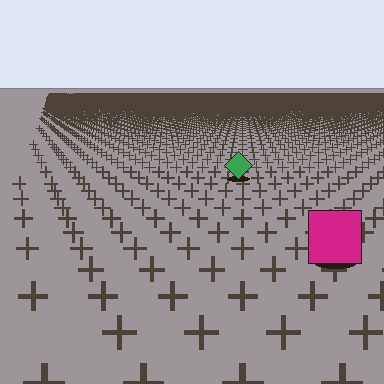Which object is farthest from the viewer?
The green diamond is farthest from the viewer. It appears smaller and the ground texture around it is denser.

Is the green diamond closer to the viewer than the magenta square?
No. The magenta square is closer — you can tell from the texture gradient: the ground texture is coarser near it.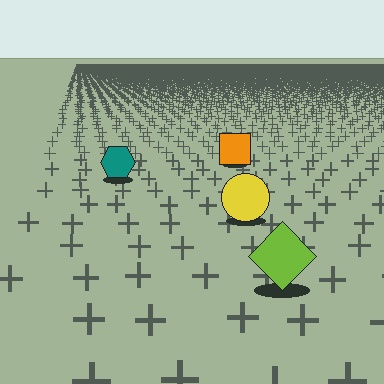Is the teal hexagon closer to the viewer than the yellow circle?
No. The yellow circle is closer — you can tell from the texture gradient: the ground texture is coarser near it.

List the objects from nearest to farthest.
From nearest to farthest: the lime diamond, the yellow circle, the teal hexagon, the orange square.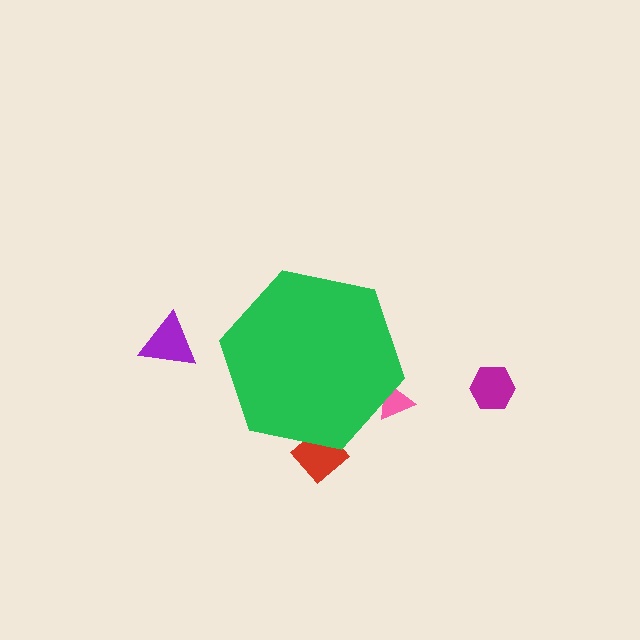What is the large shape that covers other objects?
A green hexagon.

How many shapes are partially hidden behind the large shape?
2 shapes are partially hidden.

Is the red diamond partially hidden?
Yes, the red diamond is partially hidden behind the green hexagon.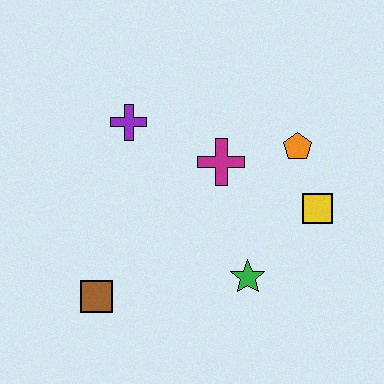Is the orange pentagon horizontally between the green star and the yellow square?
Yes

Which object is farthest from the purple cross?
The yellow square is farthest from the purple cross.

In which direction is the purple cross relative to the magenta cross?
The purple cross is to the left of the magenta cross.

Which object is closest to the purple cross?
The magenta cross is closest to the purple cross.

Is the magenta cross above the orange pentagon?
No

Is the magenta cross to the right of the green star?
No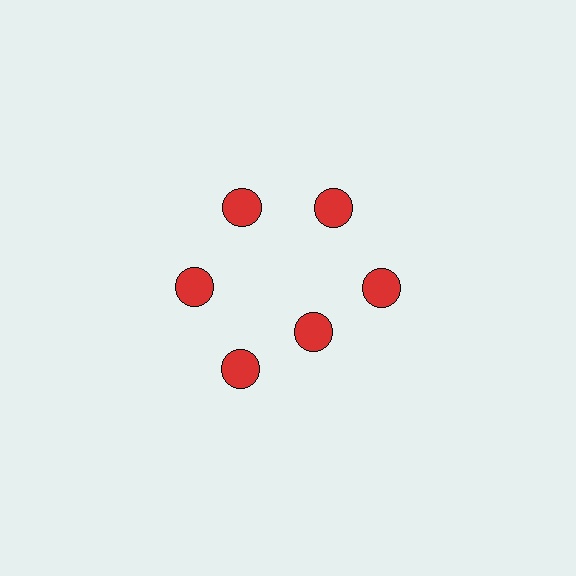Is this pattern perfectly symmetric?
No. The 6 red circles are arranged in a ring, but one element near the 5 o'clock position is pulled inward toward the center, breaking the 6-fold rotational symmetry.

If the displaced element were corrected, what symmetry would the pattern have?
It would have 6-fold rotational symmetry — the pattern would map onto itself every 60 degrees.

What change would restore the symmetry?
The symmetry would be restored by moving it outward, back onto the ring so that all 6 circles sit at equal angles and equal distance from the center.